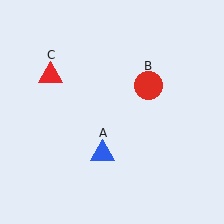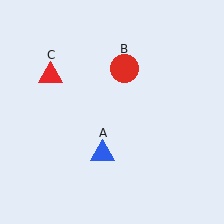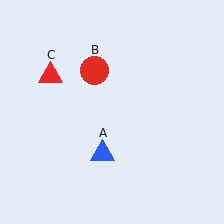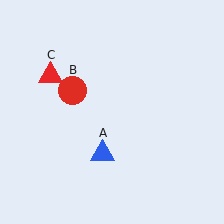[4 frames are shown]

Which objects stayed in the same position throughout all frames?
Blue triangle (object A) and red triangle (object C) remained stationary.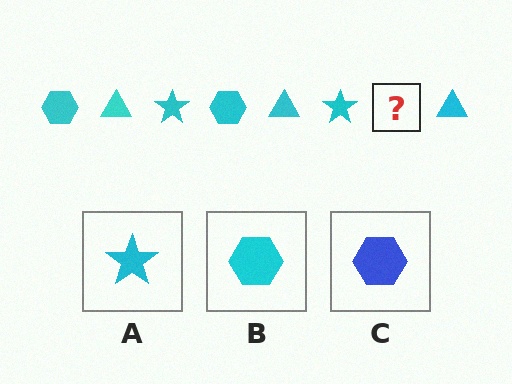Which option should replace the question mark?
Option B.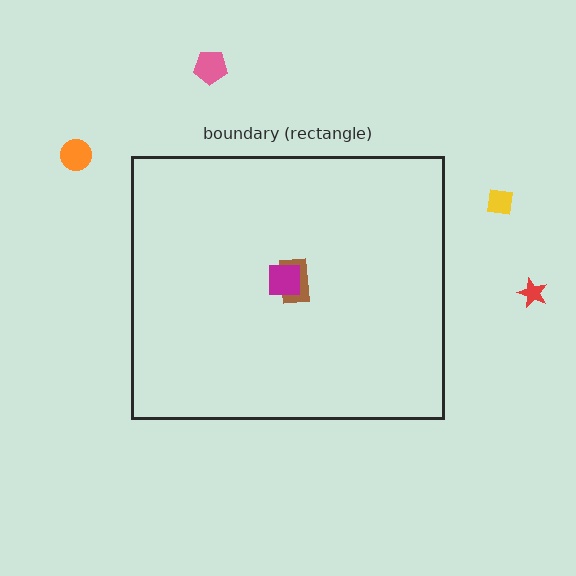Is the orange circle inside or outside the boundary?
Outside.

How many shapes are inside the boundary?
2 inside, 4 outside.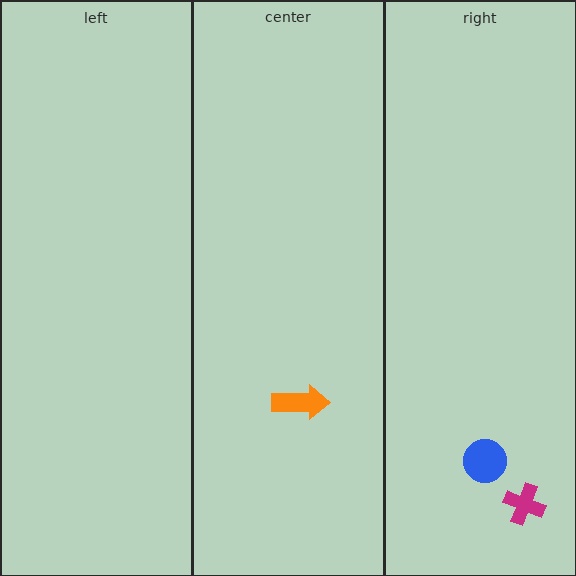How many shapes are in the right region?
2.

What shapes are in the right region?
The blue circle, the magenta cross.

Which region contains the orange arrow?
The center region.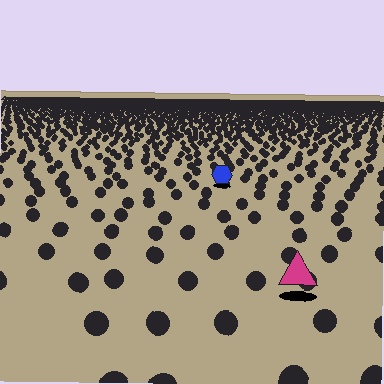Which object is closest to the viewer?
The magenta triangle is closest. The texture marks near it are larger and more spread out.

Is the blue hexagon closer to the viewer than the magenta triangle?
No. The magenta triangle is closer — you can tell from the texture gradient: the ground texture is coarser near it.